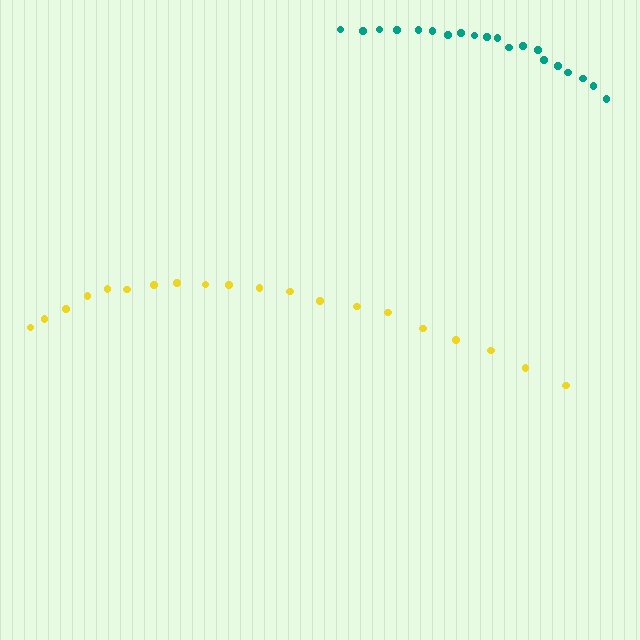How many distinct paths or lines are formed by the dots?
There are 2 distinct paths.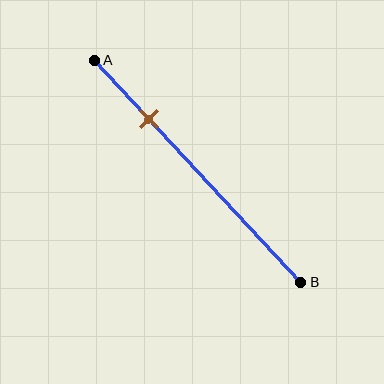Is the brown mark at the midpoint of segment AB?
No, the mark is at about 25% from A, not at the 50% midpoint.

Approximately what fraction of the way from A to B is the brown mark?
The brown mark is approximately 25% of the way from A to B.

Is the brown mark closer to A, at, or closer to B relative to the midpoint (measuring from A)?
The brown mark is closer to point A than the midpoint of segment AB.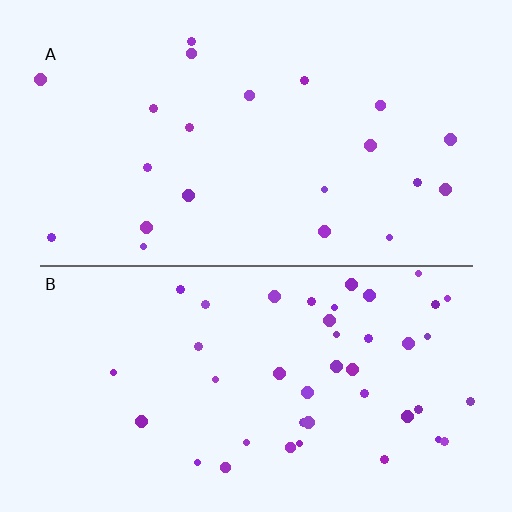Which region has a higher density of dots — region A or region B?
B (the bottom).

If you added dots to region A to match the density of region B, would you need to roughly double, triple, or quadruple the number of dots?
Approximately double.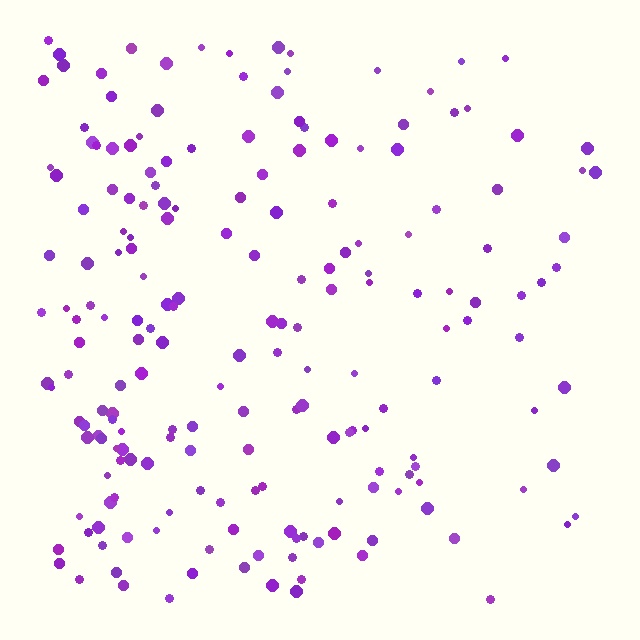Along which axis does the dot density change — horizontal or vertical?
Horizontal.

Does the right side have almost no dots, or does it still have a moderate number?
Still a moderate number, just noticeably fewer than the left.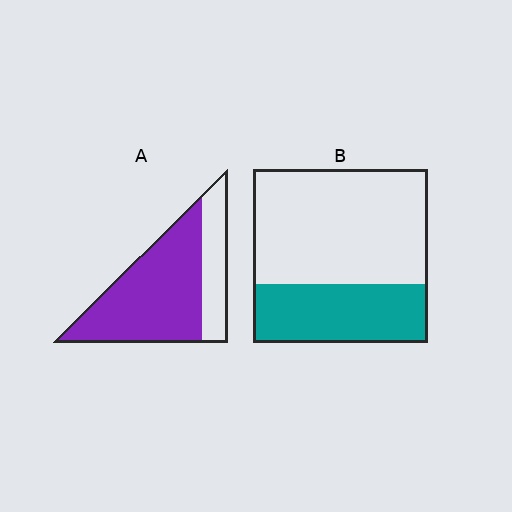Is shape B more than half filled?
No.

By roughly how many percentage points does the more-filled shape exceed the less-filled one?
By roughly 40 percentage points (A over B).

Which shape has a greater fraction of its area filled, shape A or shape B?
Shape A.